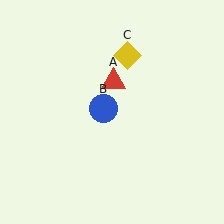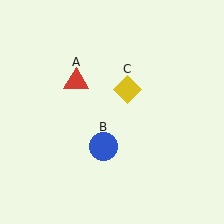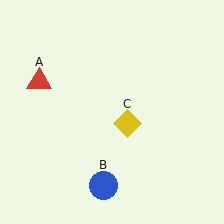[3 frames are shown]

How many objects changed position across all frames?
3 objects changed position: red triangle (object A), blue circle (object B), yellow diamond (object C).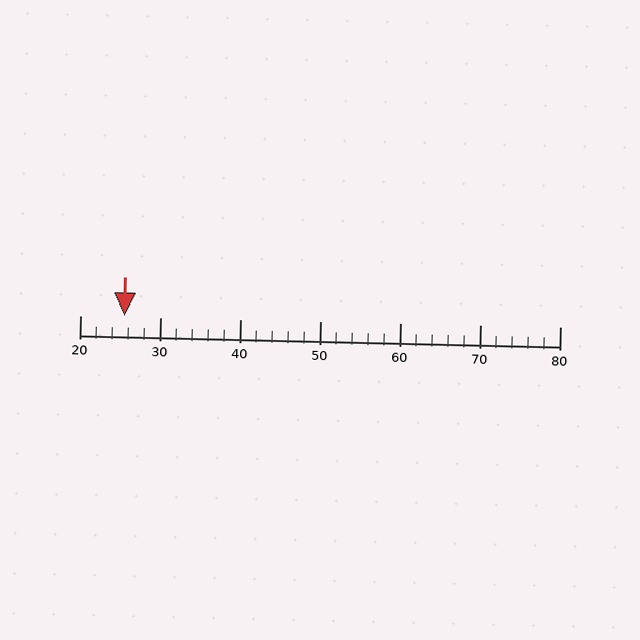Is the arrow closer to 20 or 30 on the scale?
The arrow is closer to 30.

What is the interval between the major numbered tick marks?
The major tick marks are spaced 10 units apart.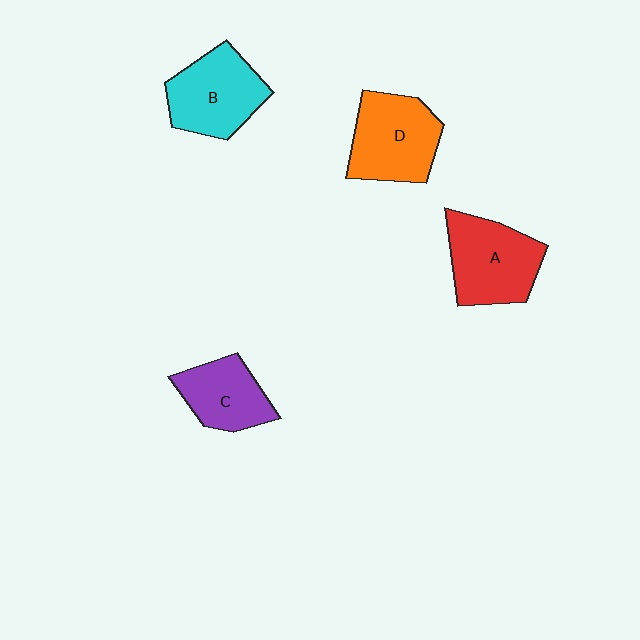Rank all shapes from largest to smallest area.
From largest to smallest: A (red), D (orange), B (cyan), C (purple).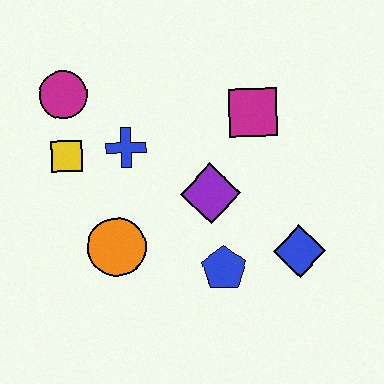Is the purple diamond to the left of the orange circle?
No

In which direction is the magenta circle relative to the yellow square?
The magenta circle is above the yellow square.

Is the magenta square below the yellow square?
No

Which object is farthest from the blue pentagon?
The magenta circle is farthest from the blue pentagon.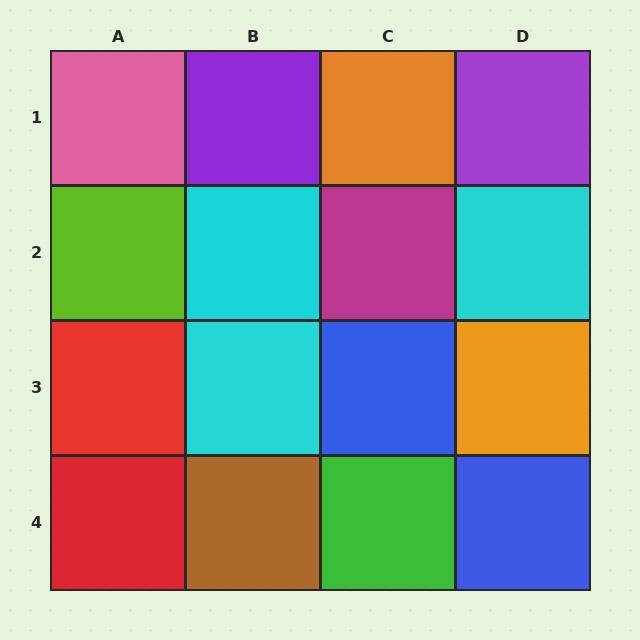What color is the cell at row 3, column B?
Cyan.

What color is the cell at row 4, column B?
Brown.